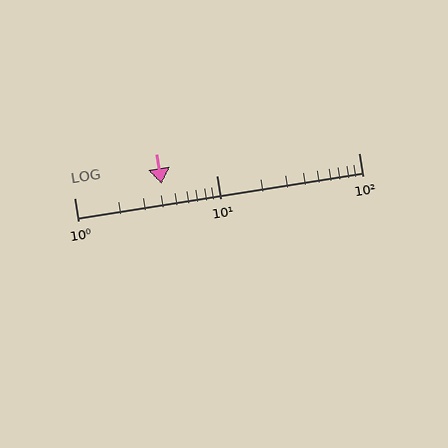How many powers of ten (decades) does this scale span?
The scale spans 2 decades, from 1 to 100.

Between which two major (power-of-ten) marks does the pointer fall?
The pointer is between 1 and 10.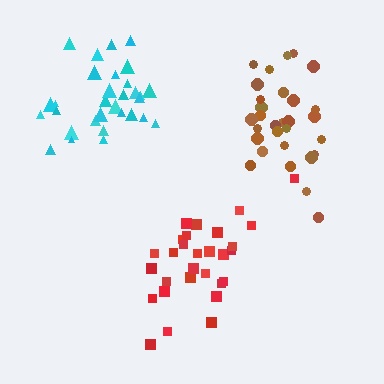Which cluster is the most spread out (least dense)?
Red.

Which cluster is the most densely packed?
Brown.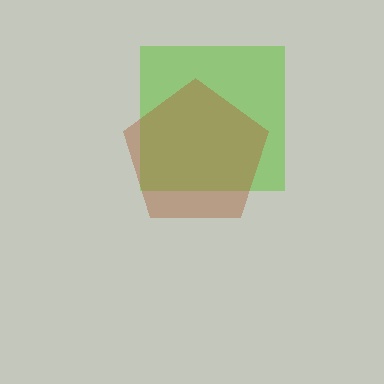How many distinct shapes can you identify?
There are 2 distinct shapes: a lime square, a brown pentagon.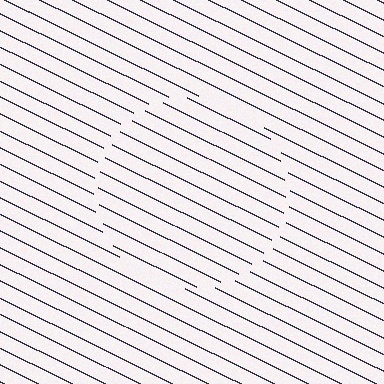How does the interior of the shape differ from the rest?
The interior of the shape contains the same grating, shifted by half a period — the contour is defined by the phase discontinuity where line-ends from the inner and outer gratings abut.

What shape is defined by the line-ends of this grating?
An illusory circle. The interior of the shape contains the same grating, shifted by half a period — the contour is defined by the phase discontinuity where line-ends from the inner and outer gratings abut.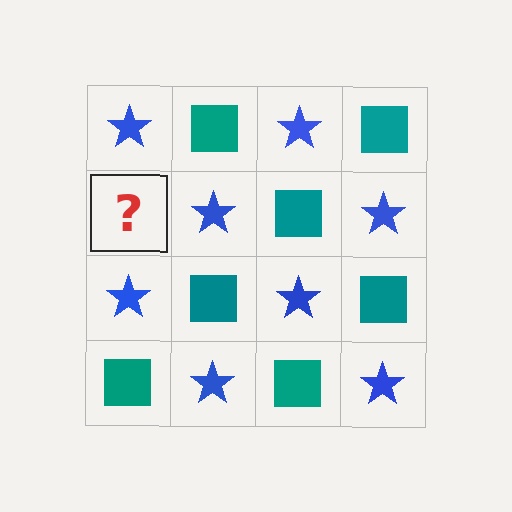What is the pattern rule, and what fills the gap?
The rule is that it alternates blue star and teal square in a checkerboard pattern. The gap should be filled with a teal square.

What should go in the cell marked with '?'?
The missing cell should contain a teal square.